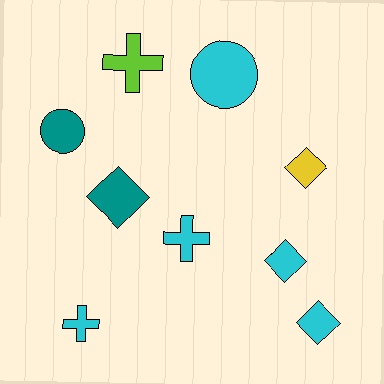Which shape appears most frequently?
Diamond, with 4 objects.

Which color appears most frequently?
Cyan, with 5 objects.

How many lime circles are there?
There are no lime circles.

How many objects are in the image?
There are 9 objects.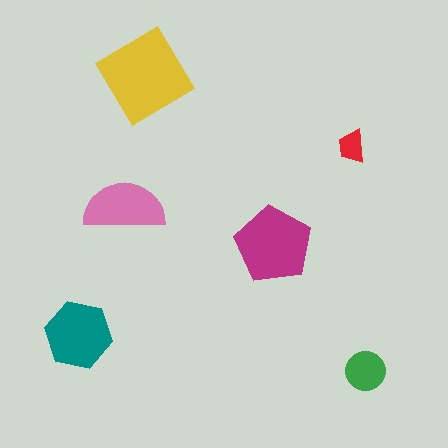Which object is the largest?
The yellow diamond.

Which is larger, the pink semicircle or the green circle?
The pink semicircle.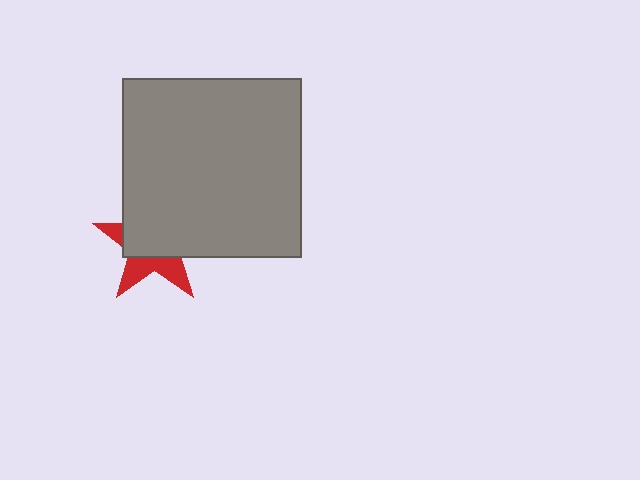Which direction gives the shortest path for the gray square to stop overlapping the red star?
Moving up gives the shortest separation.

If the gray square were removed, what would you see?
You would see the complete red star.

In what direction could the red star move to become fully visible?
The red star could move down. That would shift it out from behind the gray square entirely.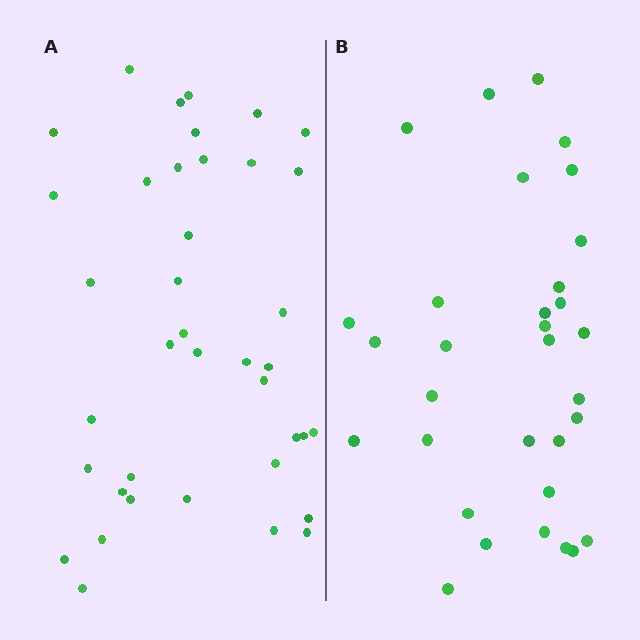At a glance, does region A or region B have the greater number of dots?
Region A (the left region) has more dots.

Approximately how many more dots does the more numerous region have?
Region A has roughly 8 or so more dots than region B.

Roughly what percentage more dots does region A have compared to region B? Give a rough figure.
About 20% more.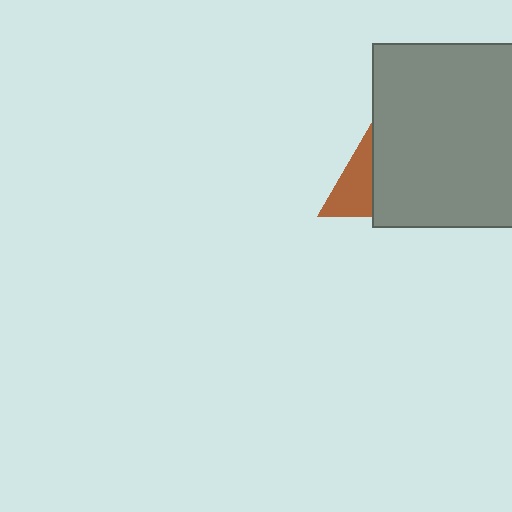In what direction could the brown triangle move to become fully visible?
The brown triangle could move left. That would shift it out from behind the gray square entirely.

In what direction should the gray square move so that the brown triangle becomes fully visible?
The gray square should move right. That is the shortest direction to clear the overlap and leave the brown triangle fully visible.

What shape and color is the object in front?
The object in front is a gray square.